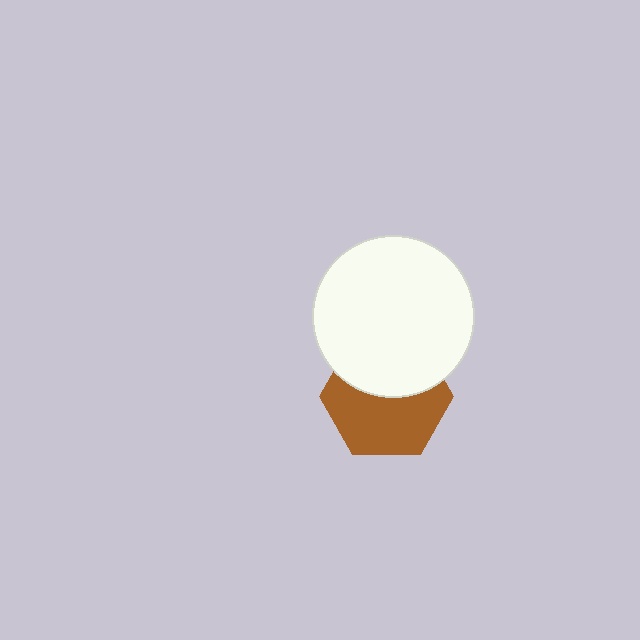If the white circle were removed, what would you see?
You would see the complete brown hexagon.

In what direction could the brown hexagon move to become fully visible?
The brown hexagon could move down. That would shift it out from behind the white circle entirely.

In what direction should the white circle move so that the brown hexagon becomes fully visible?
The white circle should move up. That is the shortest direction to clear the overlap and leave the brown hexagon fully visible.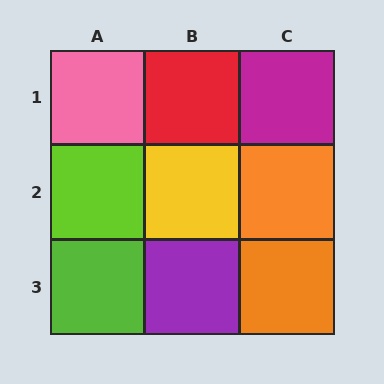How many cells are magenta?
1 cell is magenta.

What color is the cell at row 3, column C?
Orange.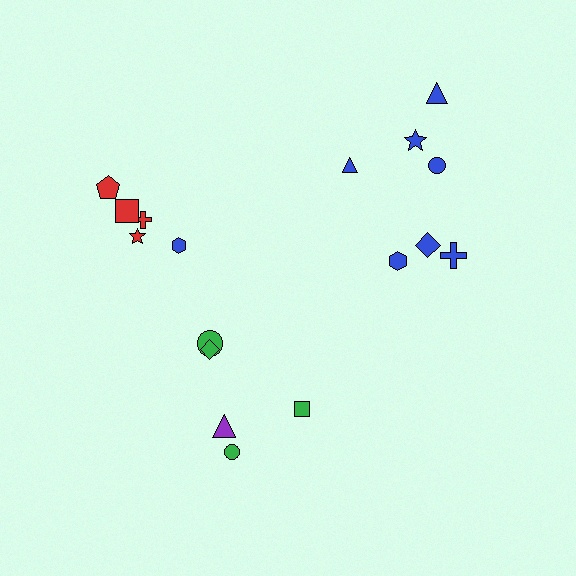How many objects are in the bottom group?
There are 5 objects.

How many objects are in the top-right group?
There are 7 objects.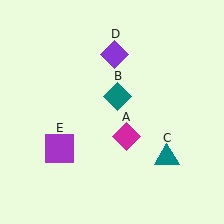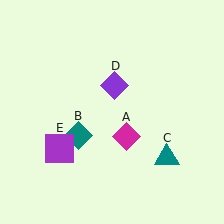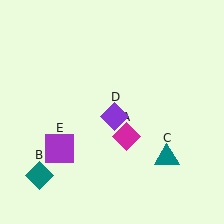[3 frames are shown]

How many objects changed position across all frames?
2 objects changed position: teal diamond (object B), purple diamond (object D).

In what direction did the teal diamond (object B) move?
The teal diamond (object B) moved down and to the left.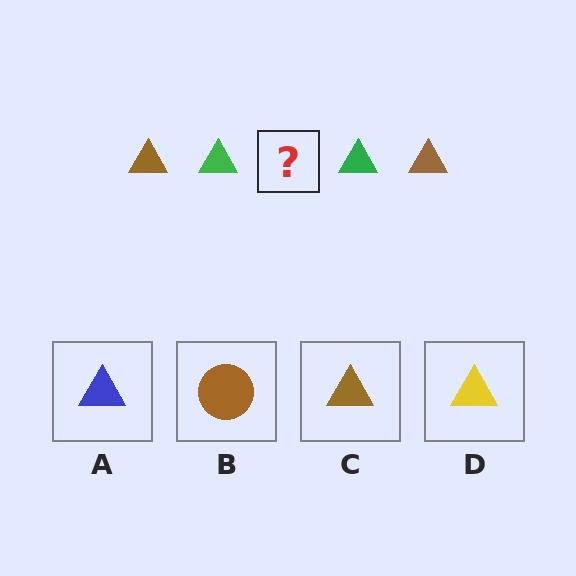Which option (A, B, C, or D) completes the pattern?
C.